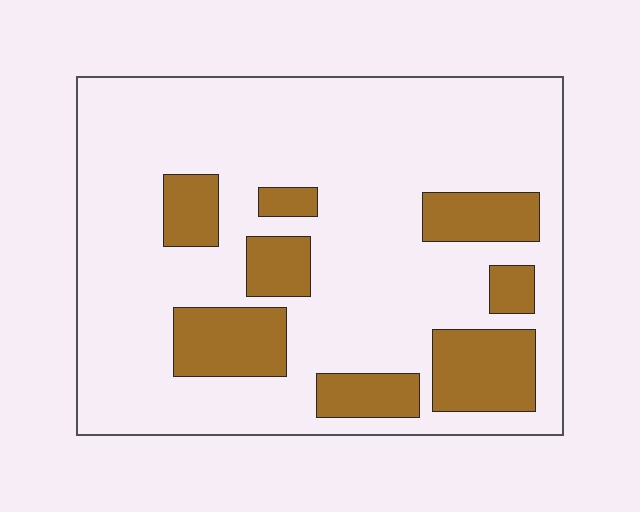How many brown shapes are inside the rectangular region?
8.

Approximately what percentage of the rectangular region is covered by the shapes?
Approximately 20%.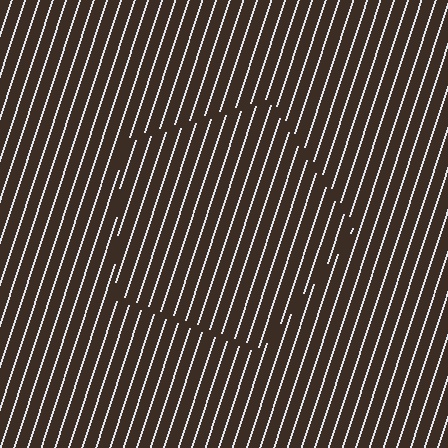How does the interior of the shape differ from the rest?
The interior of the shape contains the same grating, shifted by half a period — the contour is defined by the phase discontinuity where line-ends from the inner and outer gratings abut.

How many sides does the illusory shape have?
5 sides — the line-ends trace a pentagon.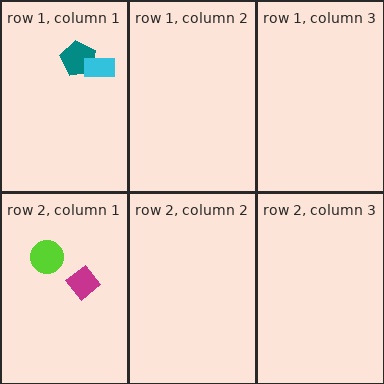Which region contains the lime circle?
The row 2, column 1 region.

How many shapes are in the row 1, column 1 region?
2.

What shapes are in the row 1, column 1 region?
The teal pentagon, the cyan rectangle.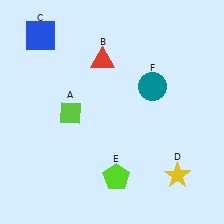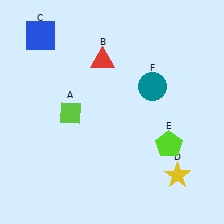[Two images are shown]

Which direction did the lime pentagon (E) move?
The lime pentagon (E) moved right.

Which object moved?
The lime pentagon (E) moved right.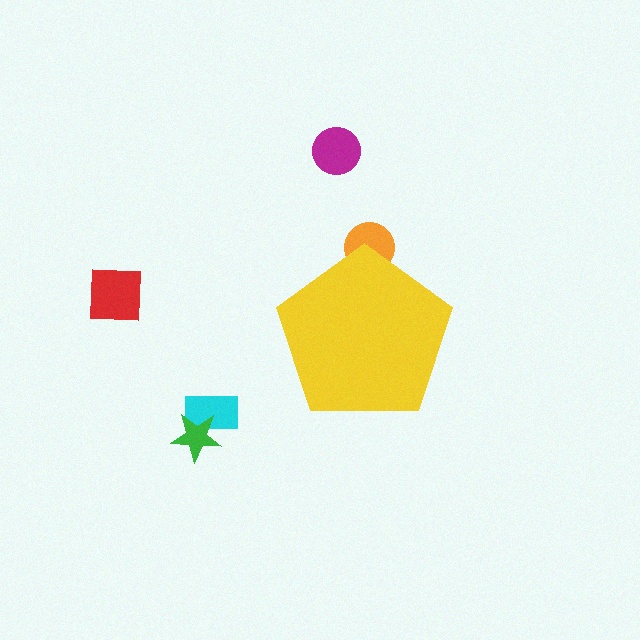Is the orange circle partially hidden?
Yes, the orange circle is partially hidden behind the yellow pentagon.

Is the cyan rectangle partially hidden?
No, the cyan rectangle is fully visible.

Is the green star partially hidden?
No, the green star is fully visible.